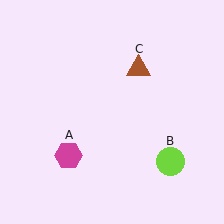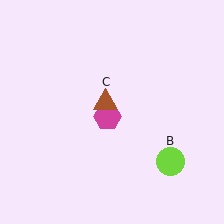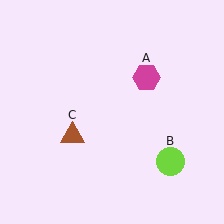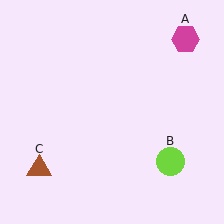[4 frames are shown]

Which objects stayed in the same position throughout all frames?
Lime circle (object B) remained stationary.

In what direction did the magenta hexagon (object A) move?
The magenta hexagon (object A) moved up and to the right.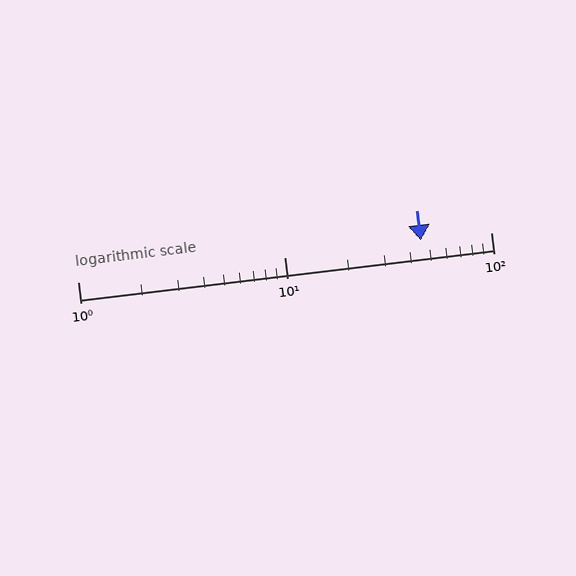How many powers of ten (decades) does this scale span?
The scale spans 2 decades, from 1 to 100.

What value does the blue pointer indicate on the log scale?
The pointer indicates approximately 46.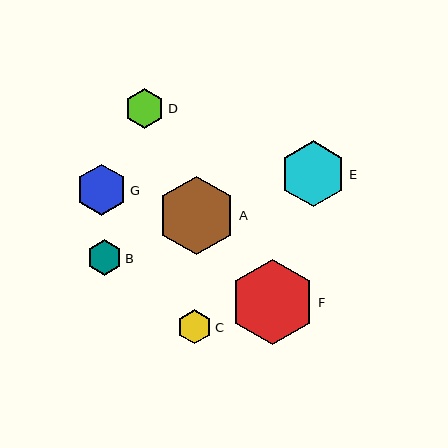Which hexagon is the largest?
Hexagon F is the largest with a size of approximately 85 pixels.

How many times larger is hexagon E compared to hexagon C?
Hexagon E is approximately 1.9 times the size of hexagon C.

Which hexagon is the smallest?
Hexagon C is the smallest with a size of approximately 34 pixels.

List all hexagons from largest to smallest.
From largest to smallest: F, A, E, G, D, B, C.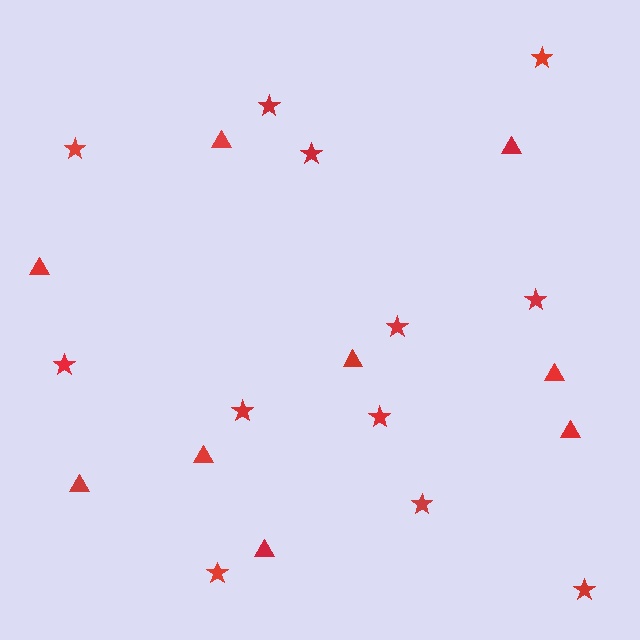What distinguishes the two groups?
There are 2 groups: one group of stars (12) and one group of triangles (9).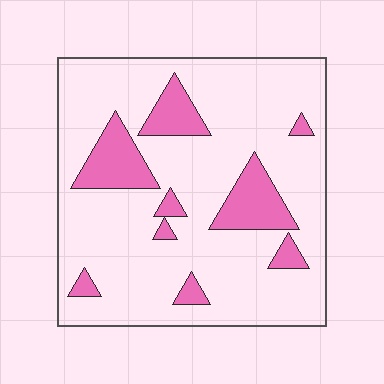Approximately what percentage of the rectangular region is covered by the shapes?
Approximately 20%.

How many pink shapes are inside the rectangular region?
9.